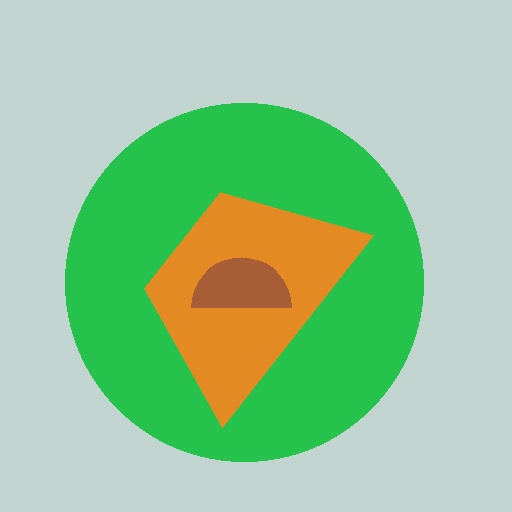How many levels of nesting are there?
3.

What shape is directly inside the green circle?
The orange trapezoid.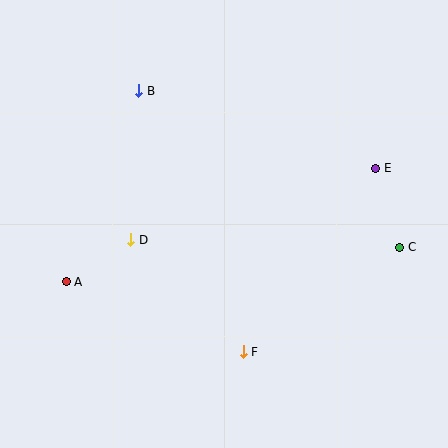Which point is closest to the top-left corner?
Point B is closest to the top-left corner.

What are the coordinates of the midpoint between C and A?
The midpoint between C and A is at (233, 265).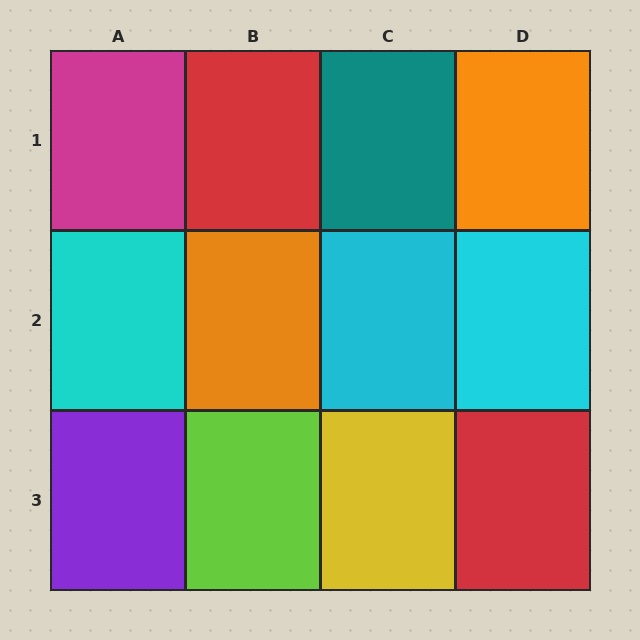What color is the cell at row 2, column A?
Cyan.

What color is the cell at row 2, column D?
Cyan.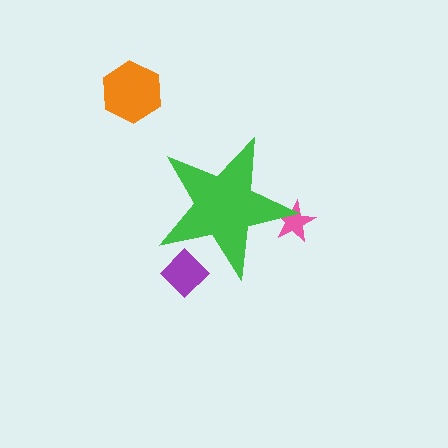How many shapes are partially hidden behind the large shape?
2 shapes are partially hidden.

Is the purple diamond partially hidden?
Yes, the purple diamond is partially hidden behind the green star.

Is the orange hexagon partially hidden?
No, the orange hexagon is fully visible.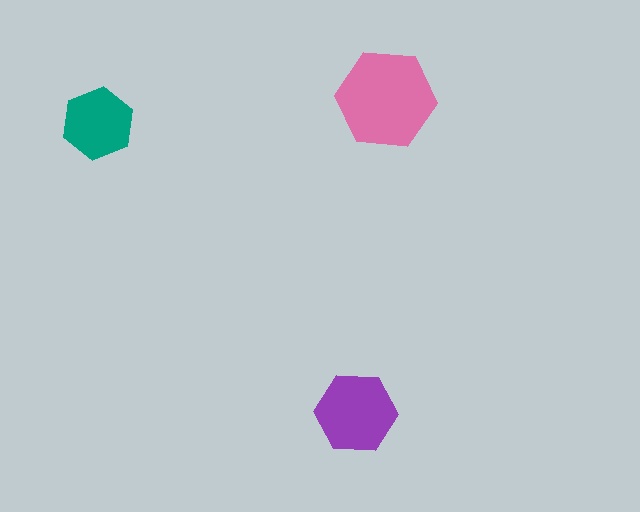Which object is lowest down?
The purple hexagon is bottommost.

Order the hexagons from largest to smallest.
the pink one, the purple one, the teal one.